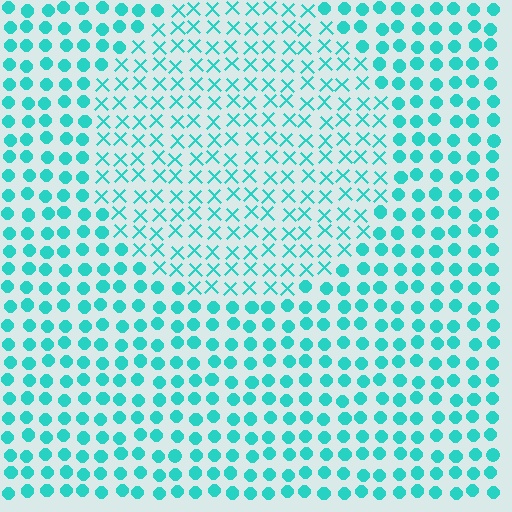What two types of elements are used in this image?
The image uses X marks inside the circle region and circles outside it.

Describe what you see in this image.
The image is filled with small cyan elements arranged in a uniform grid. A circle-shaped region contains X marks, while the surrounding area contains circles. The boundary is defined purely by the change in element shape.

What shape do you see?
I see a circle.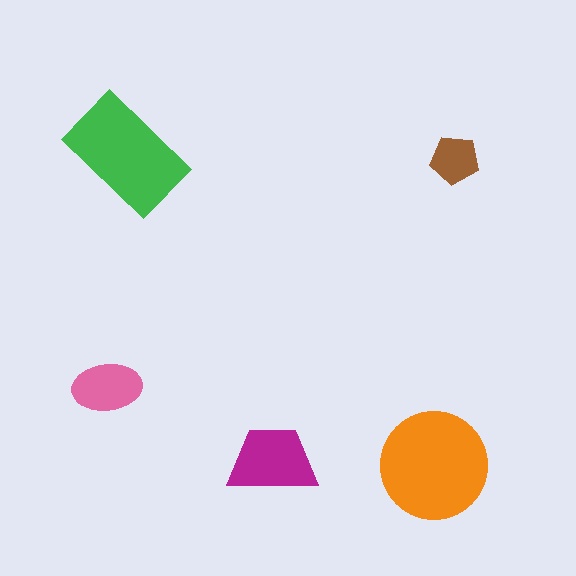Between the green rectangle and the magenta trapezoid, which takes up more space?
The green rectangle.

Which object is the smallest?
The brown pentagon.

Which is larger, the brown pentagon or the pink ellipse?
The pink ellipse.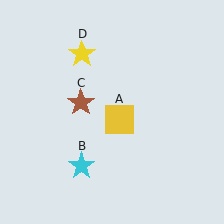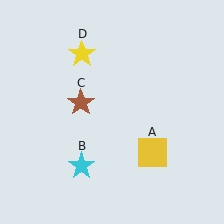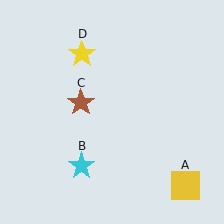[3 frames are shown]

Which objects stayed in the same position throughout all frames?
Cyan star (object B) and brown star (object C) and yellow star (object D) remained stationary.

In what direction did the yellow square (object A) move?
The yellow square (object A) moved down and to the right.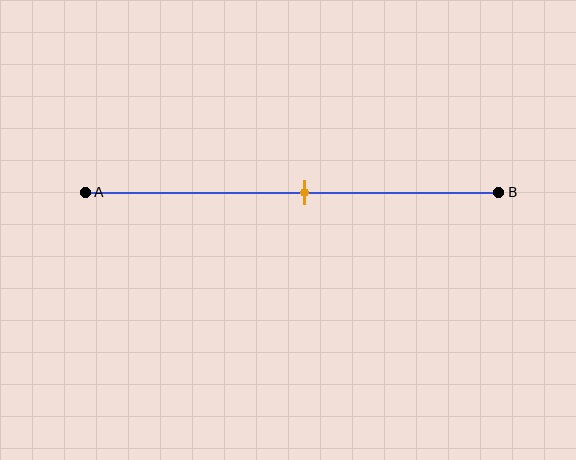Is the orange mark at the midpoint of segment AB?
Yes, the mark is approximately at the midpoint.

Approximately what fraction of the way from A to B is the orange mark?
The orange mark is approximately 55% of the way from A to B.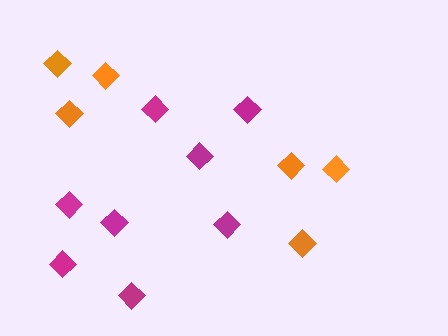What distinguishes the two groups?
There are 2 groups: one group of magenta diamonds (8) and one group of orange diamonds (6).